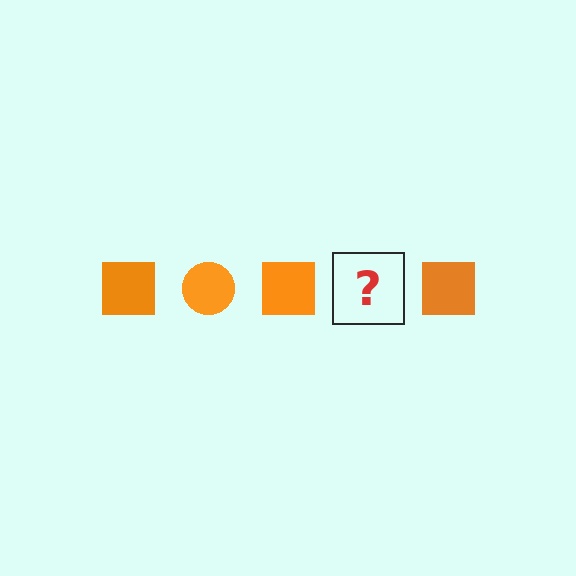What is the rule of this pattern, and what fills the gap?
The rule is that the pattern cycles through square, circle shapes in orange. The gap should be filled with an orange circle.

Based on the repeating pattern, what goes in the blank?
The blank should be an orange circle.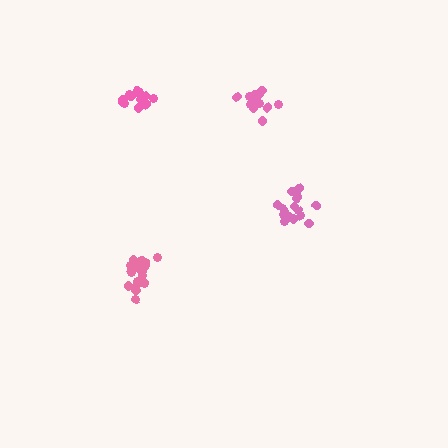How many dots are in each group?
Group 1: 15 dots, Group 2: 21 dots, Group 3: 16 dots, Group 4: 17 dots (69 total).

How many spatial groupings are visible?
There are 4 spatial groupings.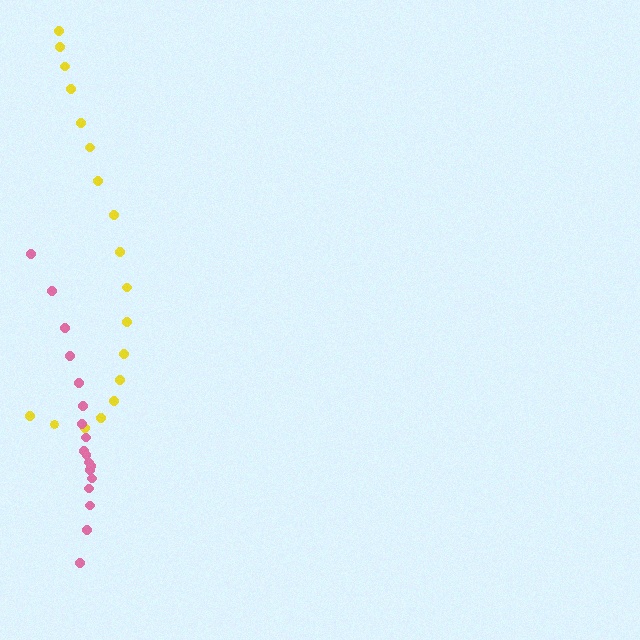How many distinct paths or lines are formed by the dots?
There are 2 distinct paths.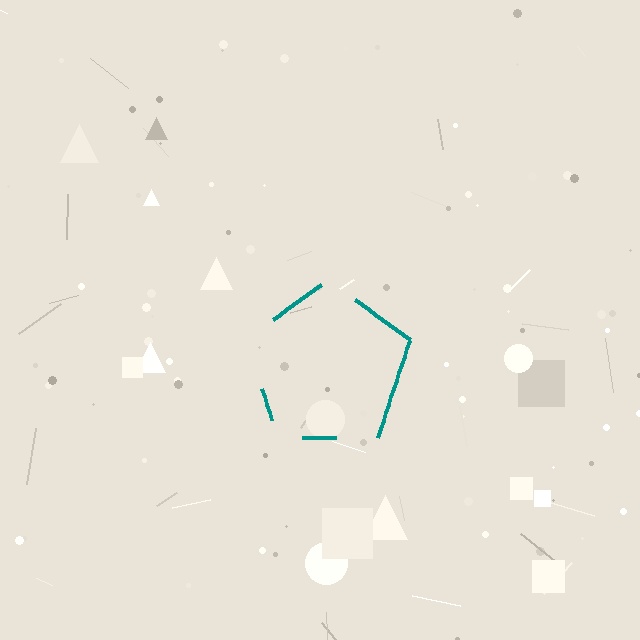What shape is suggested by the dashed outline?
The dashed outline suggests a pentagon.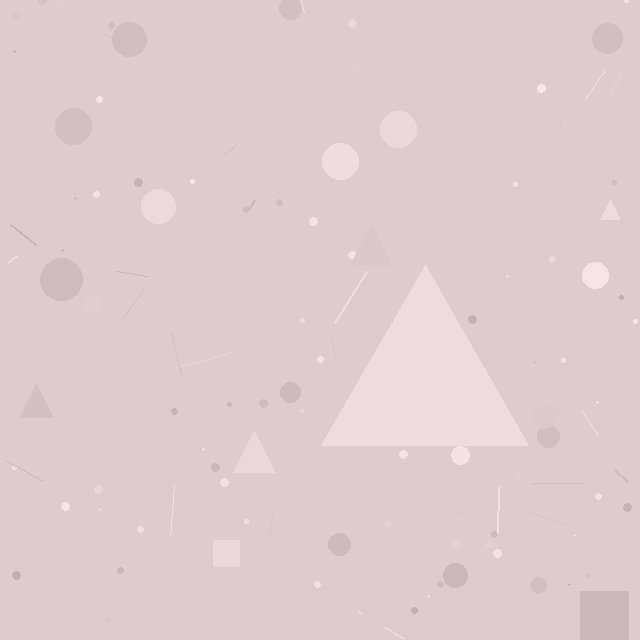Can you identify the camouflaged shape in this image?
The camouflaged shape is a triangle.